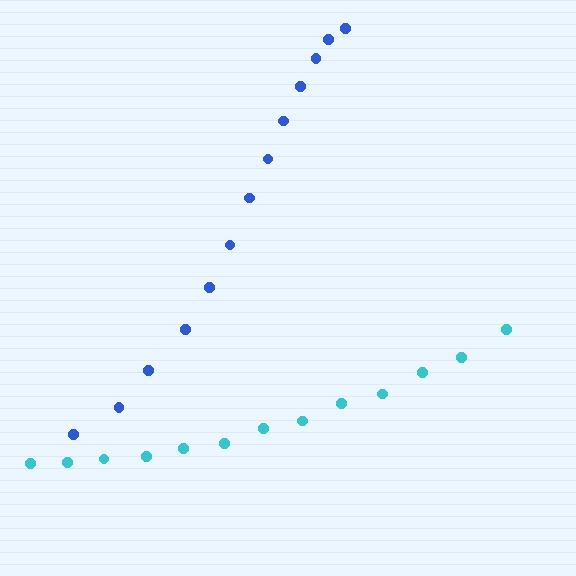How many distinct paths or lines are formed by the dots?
There are 2 distinct paths.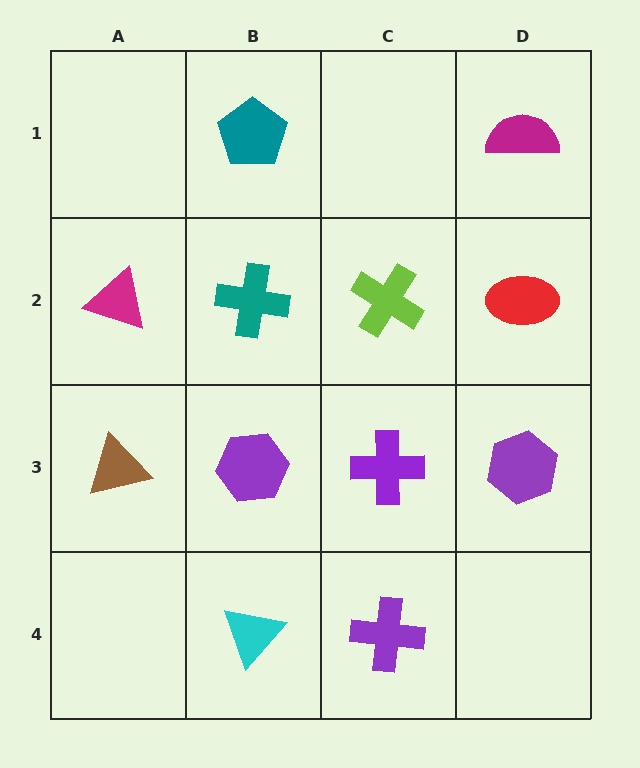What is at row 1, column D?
A magenta semicircle.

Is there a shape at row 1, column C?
No, that cell is empty.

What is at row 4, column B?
A cyan triangle.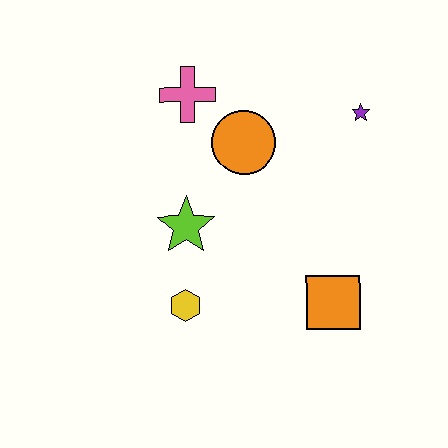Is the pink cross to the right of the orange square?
No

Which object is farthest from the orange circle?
The orange square is farthest from the orange circle.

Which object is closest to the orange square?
The yellow hexagon is closest to the orange square.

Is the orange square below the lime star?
Yes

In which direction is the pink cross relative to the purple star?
The pink cross is to the left of the purple star.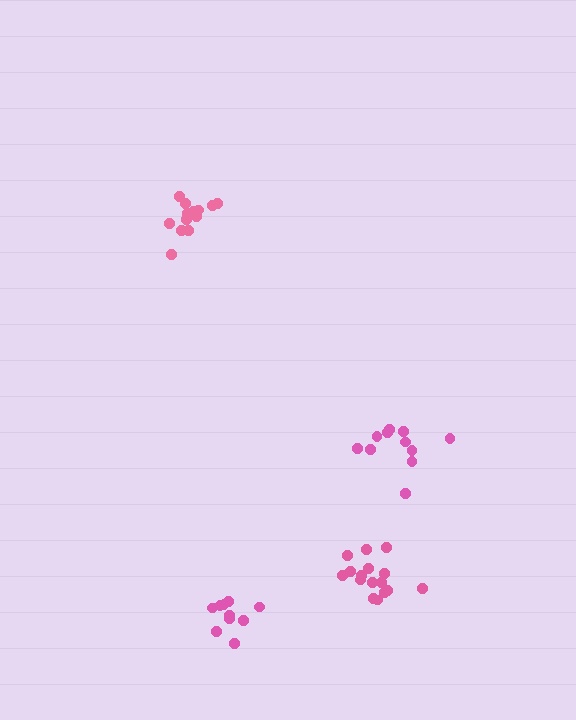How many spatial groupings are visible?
There are 4 spatial groupings.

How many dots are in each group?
Group 1: 11 dots, Group 2: 16 dots, Group 3: 10 dots, Group 4: 14 dots (51 total).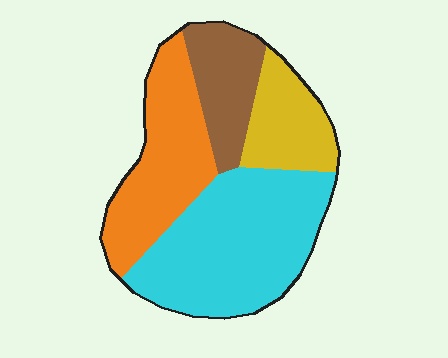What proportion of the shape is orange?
Orange covers around 25% of the shape.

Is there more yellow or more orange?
Orange.